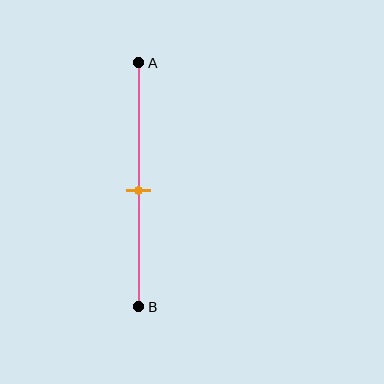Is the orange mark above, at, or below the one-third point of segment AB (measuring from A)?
The orange mark is below the one-third point of segment AB.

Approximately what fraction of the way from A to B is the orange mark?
The orange mark is approximately 55% of the way from A to B.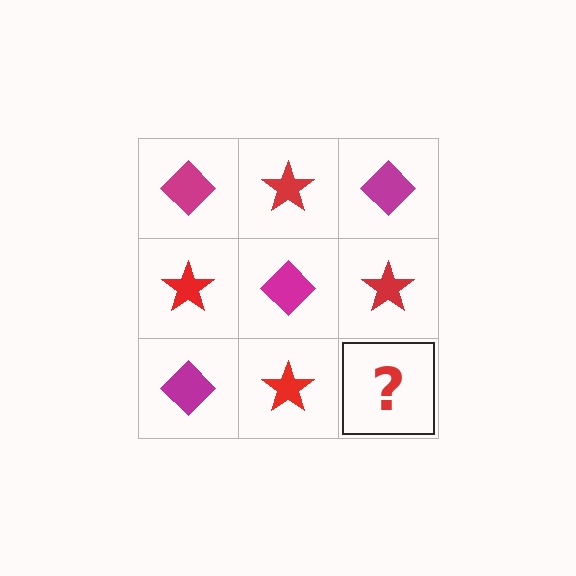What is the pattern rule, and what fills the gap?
The rule is that it alternates magenta diamond and red star in a checkerboard pattern. The gap should be filled with a magenta diamond.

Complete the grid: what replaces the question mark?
The question mark should be replaced with a magenta diamond.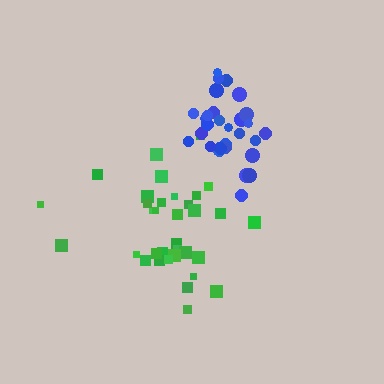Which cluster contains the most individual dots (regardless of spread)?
Green (34).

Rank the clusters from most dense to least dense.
blue, green.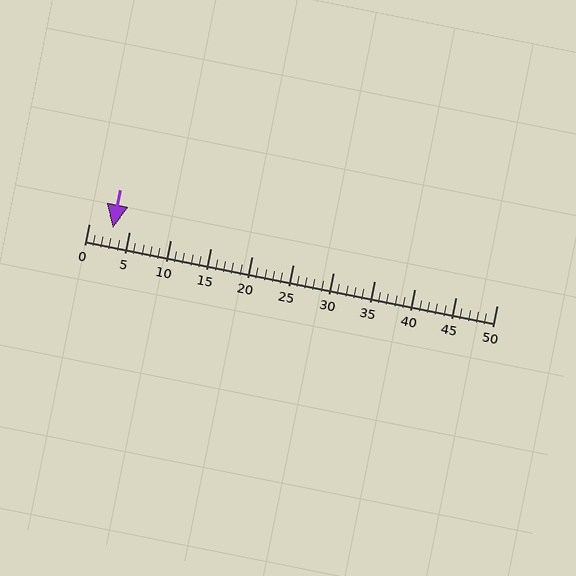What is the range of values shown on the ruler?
The ruler shows values from 0 to 50.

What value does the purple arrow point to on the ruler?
The purple arrow points to approximately 3.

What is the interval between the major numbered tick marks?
The major tick marks are spaced 5 units apart.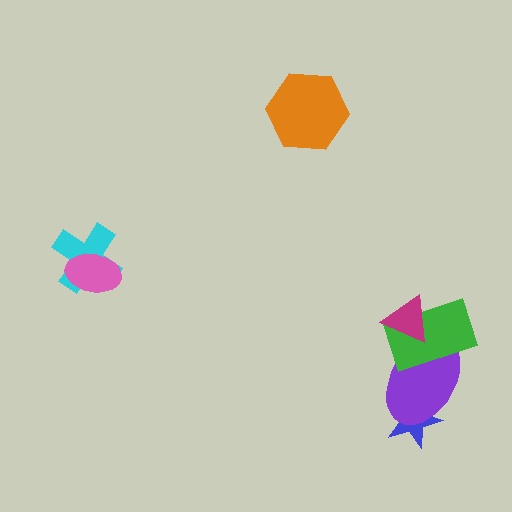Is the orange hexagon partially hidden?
No, no other shape covers it.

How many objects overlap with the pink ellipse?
1 object overlaps with the pink ellipse.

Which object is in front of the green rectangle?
The magenta triangle is in front of the green rectangle.